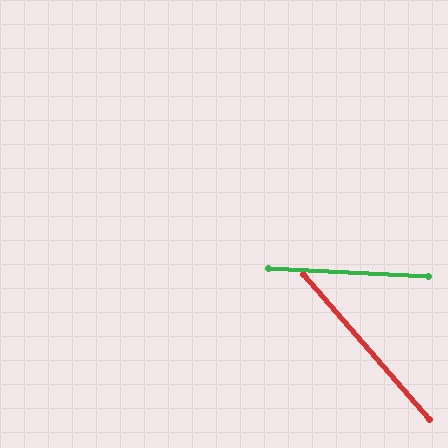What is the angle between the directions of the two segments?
Approximately 46 degrees.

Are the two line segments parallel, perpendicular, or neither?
Neither parallel nor perpendicular — they differ by about 46°.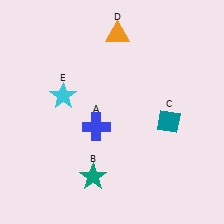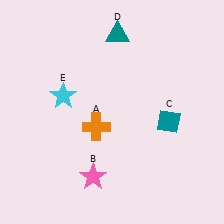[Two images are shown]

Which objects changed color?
A changed from blue to orange. B changed from teal to pink. D changed from orange to teal.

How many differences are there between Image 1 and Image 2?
There are 3 differences between the two images.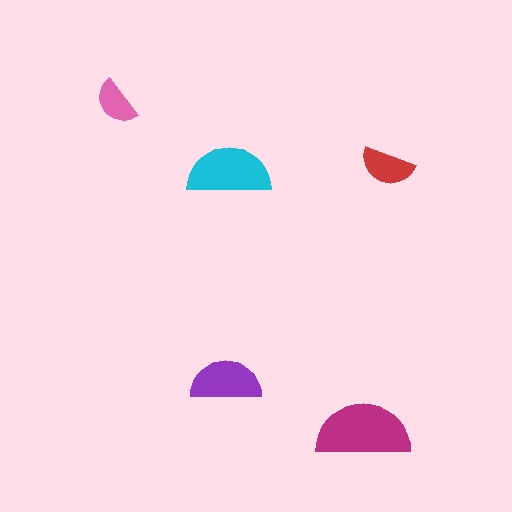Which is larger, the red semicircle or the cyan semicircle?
The cyan one.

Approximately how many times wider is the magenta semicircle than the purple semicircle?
About 1.5 times wider.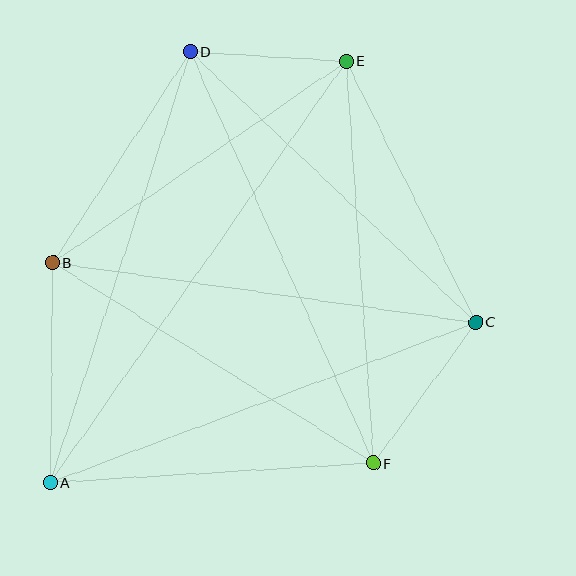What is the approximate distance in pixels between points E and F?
The distance between E and F is approximately 403 pixels.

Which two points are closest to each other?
Points D and E are closest to each other.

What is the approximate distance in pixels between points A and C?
The distance between A and C is approximately 455 pixels.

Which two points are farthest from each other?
Points A and E are farthest from each other.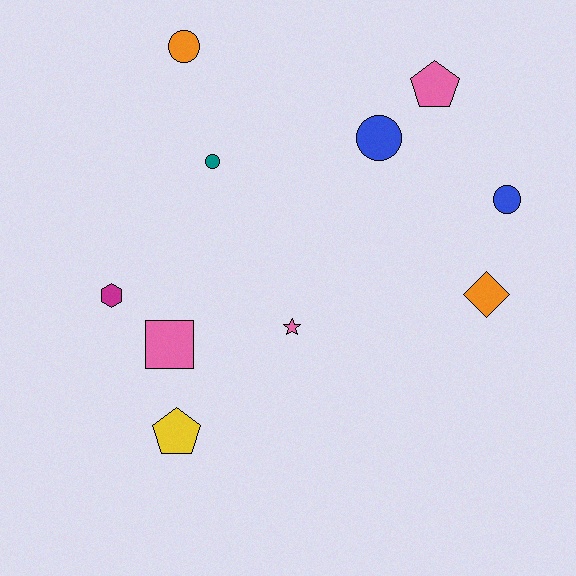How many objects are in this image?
There are 10 objects.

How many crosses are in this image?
There are no crosses.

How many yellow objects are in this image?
There is 1 yellow object.